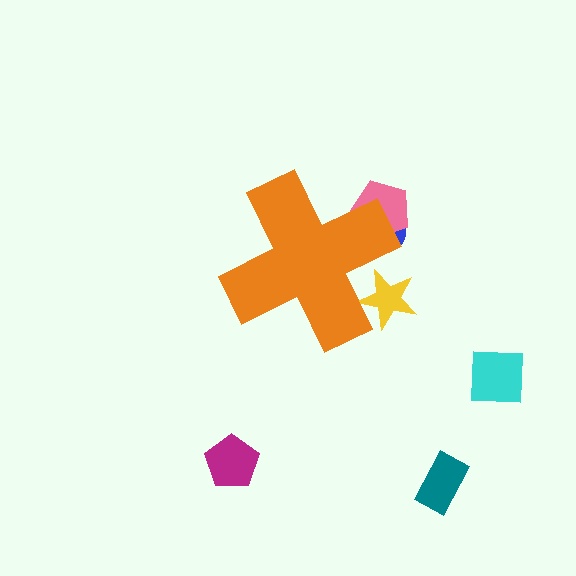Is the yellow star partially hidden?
Yes, the yellow star is partially hidden behind the orange cross.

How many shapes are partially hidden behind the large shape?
3 shapes are partially hidden.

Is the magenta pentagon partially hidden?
No, the magenta pentagon is fully visible.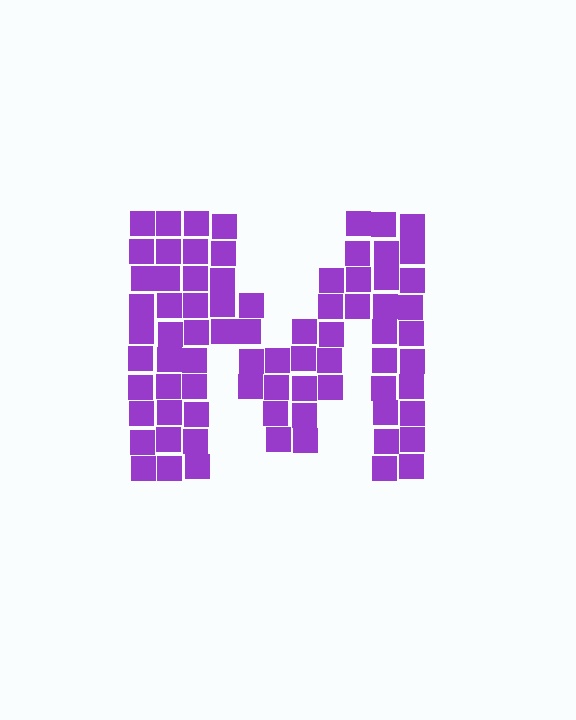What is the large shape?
The large shape is the letter M.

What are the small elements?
The small elements are squares.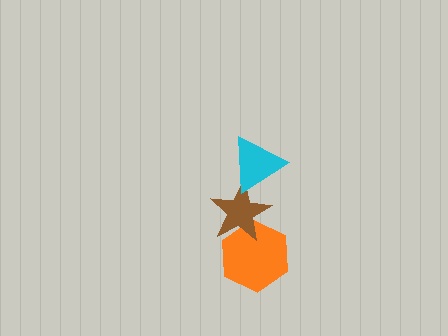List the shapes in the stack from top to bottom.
From top to bottom: the cyan triangle, the brown star, the orange hexagon.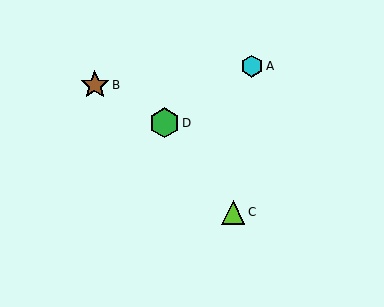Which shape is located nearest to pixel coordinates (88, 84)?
The brown star (labeled B) at (95, 85) is nearest to that location.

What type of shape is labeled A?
Shape A is a cyan hexagon.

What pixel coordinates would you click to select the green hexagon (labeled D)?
Click at (164, 123) to select the green hexagon D.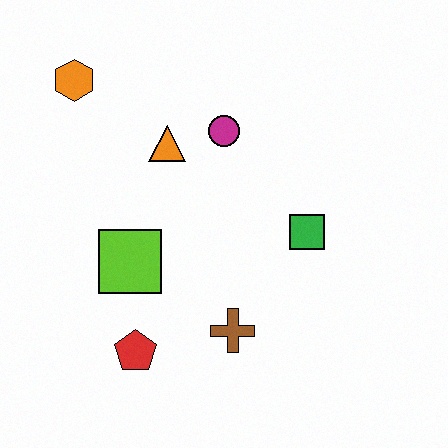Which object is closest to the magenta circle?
The orange triangle is closest to the magenta circle.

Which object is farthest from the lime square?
The orange hexagon is farthest from the lime square.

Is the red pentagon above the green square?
No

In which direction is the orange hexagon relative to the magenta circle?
The orange hexagon is to the left of the magenta circle.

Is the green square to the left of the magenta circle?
No